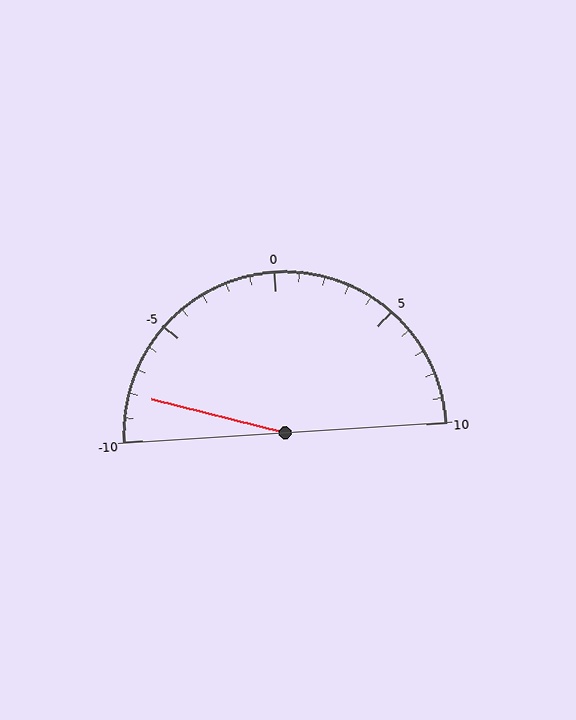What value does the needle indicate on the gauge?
The needle indicates approximately -8.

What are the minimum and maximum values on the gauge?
The gauge ranges from -10 to 10.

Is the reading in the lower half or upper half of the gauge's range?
The reading is in the lower half of the range (-10 to 10).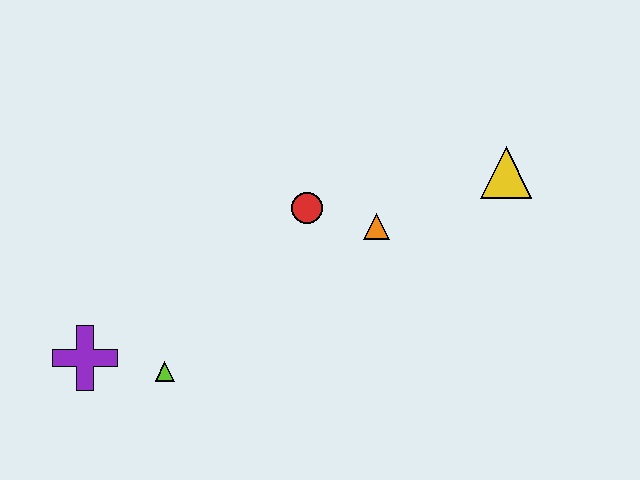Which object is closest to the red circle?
The orange triangle is closest to the red circle.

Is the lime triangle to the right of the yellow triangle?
No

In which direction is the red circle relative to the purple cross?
The red circle is to the right of the purple cross.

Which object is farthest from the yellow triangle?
The purple cross is farthest from the yellow triangle.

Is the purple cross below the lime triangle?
No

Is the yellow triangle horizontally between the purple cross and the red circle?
No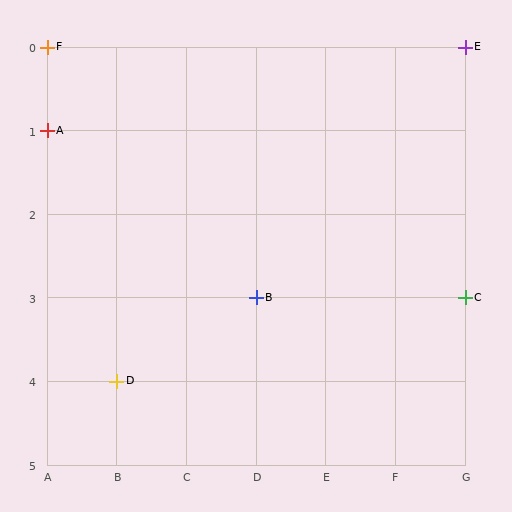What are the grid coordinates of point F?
Point F is at grid coordinates (A, 0).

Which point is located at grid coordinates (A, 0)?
Point F is at (A, 0).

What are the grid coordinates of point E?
Point E is at grid coordinates (G, 0).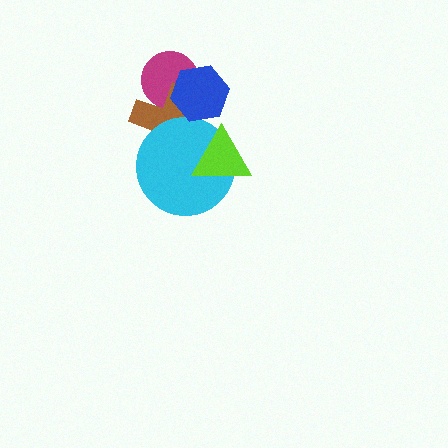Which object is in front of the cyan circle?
The lime triangle is in front of the cyan circle.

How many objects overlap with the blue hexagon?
2 objects overlap with the blue hexagon.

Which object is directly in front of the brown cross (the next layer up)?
The cyan circle is directly in front of the brown cross.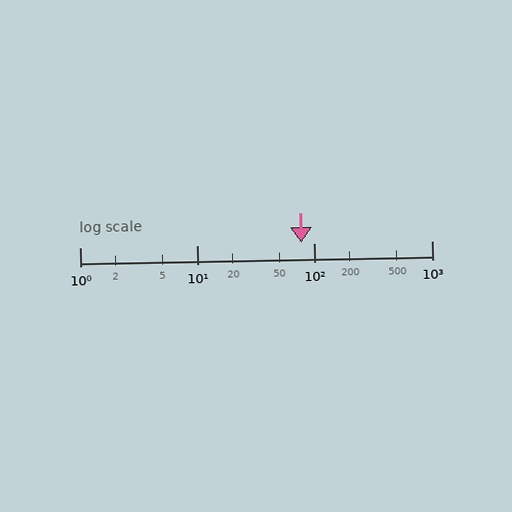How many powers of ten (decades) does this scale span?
The scale spans 3 decades, from 1 to 1000.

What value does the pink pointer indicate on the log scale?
The pointer indicates approximately 77.